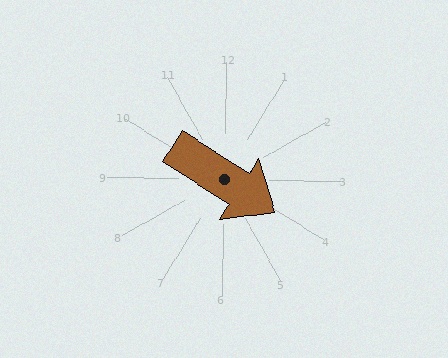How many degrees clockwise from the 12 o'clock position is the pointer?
Approximately 122 degrees.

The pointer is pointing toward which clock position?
Roughly 4 o'clock.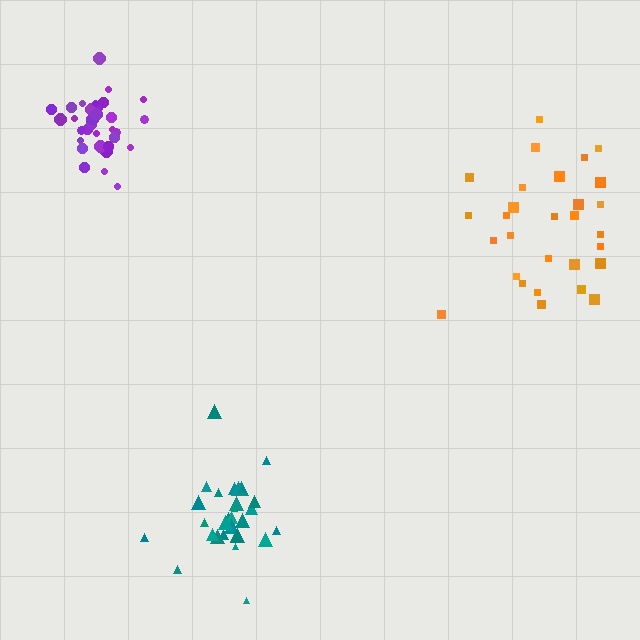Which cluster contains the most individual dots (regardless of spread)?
Purple (34).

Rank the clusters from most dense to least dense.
purple, teal, orange.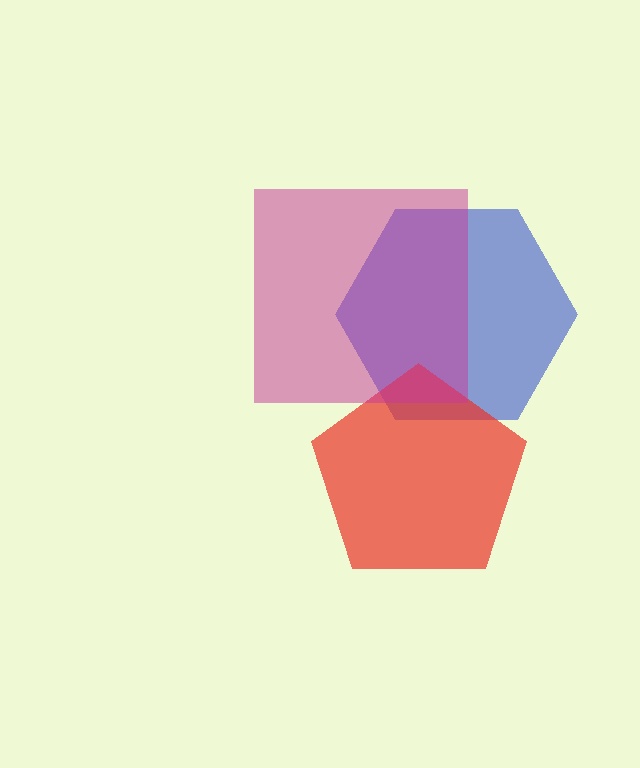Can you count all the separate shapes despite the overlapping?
Yes, there are 3 separate shapes.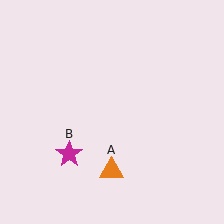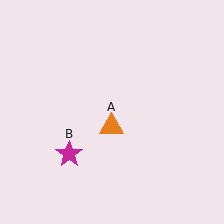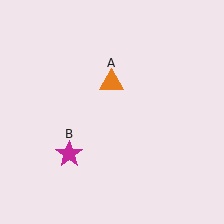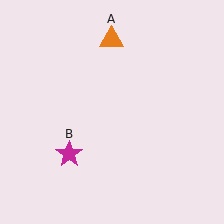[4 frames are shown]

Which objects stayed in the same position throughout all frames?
Magenta star (object B) remained stationary.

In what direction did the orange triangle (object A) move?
The orange triangle (object A) moved up.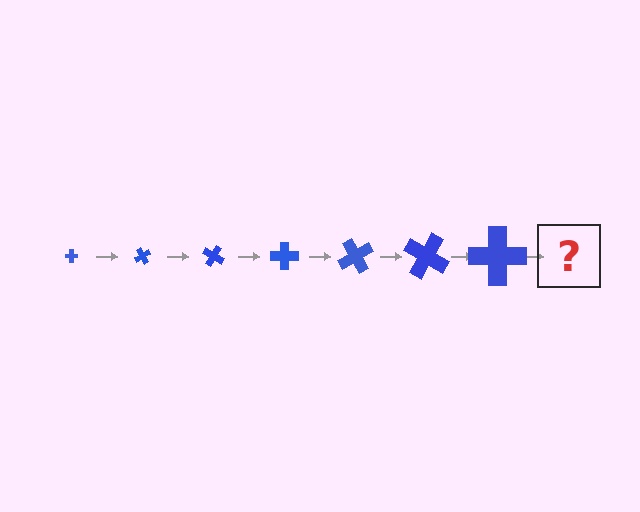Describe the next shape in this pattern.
It should be a cross, larger than the previous one and rotated 420 degrees from the start.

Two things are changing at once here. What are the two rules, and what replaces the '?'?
The two rules are that the cross grows larger each step and it rotates 60 degrees each step. The '?' should be a cross, larger than the previous one and rotated 420 degrees from the start.